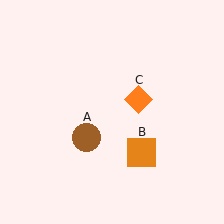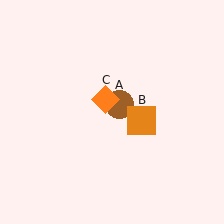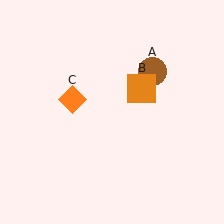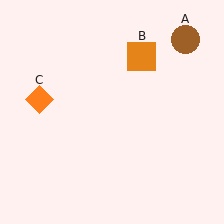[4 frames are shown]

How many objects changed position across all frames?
3 objects changed position: brown circle (object A), orange square (object B), orange diamond (object C).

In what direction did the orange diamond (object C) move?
The orange diamond (object C) moved left.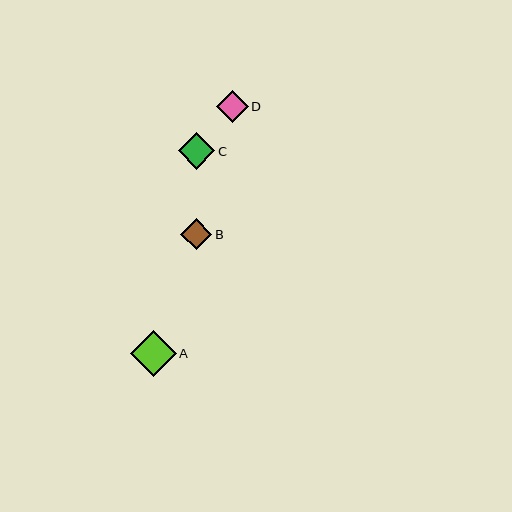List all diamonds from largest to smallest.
From largest to smallest: A, C, D, B.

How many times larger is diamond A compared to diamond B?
Diamond A is approximately 1.5 times the size of diamond B.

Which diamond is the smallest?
Diamond B is the smallest with a size of approximately 31 pixels.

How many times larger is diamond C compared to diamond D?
Diamond C is approximately 1.1 times the size of diamond D.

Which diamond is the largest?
Diamond A is the largest with a size of approximately 46 pixels.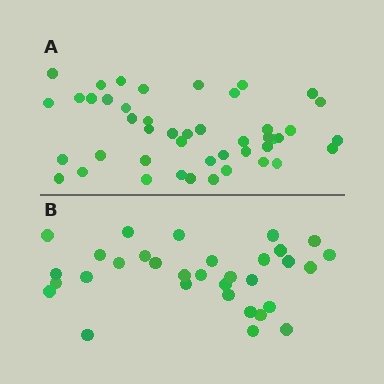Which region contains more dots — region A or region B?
Region A (the top region) has more dots.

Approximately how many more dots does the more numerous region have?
Region A has approximately 15 more dots than region B.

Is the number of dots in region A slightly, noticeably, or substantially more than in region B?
Region A has noticeably more, but not dramatically so. The ratio is roughly 1.4 to 1.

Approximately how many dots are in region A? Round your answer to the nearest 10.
About 40 dots. (The exact count is 45, which rounds to 40.)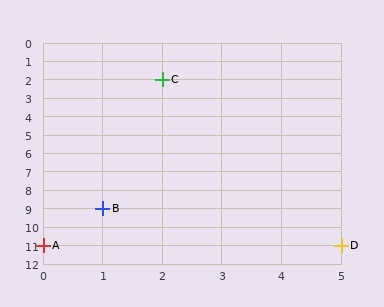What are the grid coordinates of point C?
Point C is at grid coordinates (2, 2).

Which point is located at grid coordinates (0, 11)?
Point A is at (0, 11).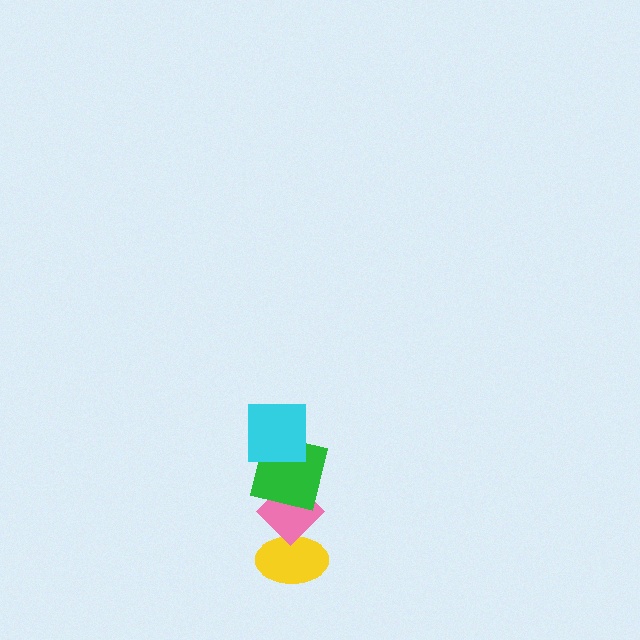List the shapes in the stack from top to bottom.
From top to bottom: the cyan square, the green square, the pink diamond, the yellow ellipse.